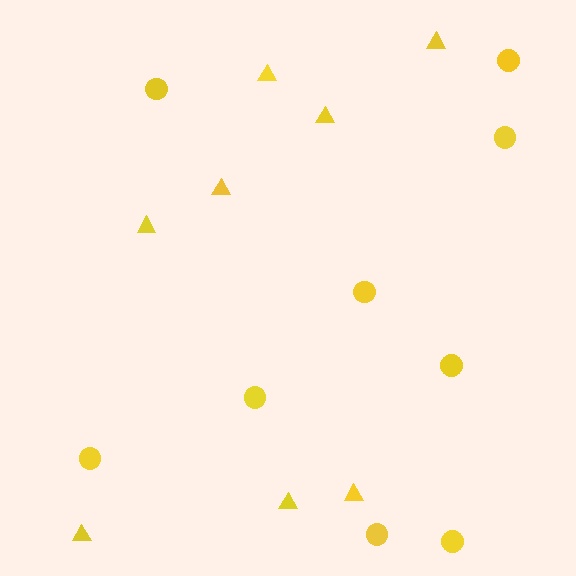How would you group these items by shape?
There are 2 groups: one group of triangles (8) and one group of circles (9).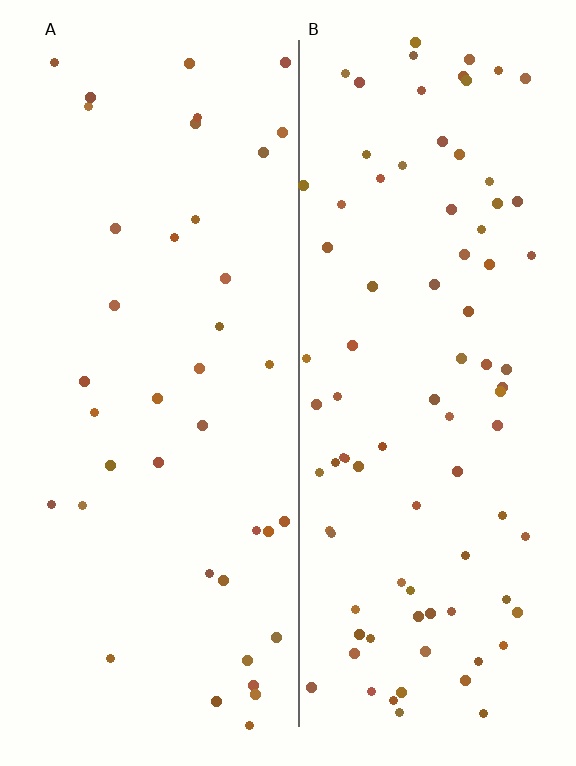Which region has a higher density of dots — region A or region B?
B (the right).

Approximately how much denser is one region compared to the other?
Approximately 2.2× — region B over region A.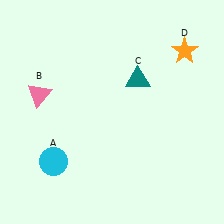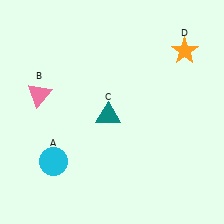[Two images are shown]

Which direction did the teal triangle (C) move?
The teal triangle (C) moved down.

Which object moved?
The teal triangle (C) moved down.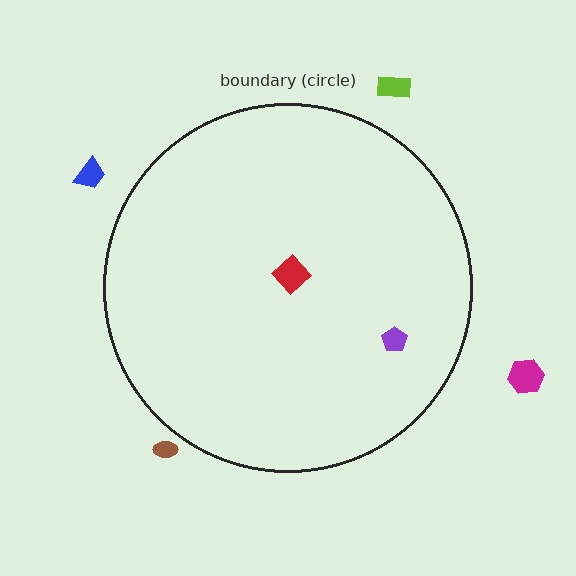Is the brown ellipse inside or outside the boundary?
Outside.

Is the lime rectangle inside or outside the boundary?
Outside.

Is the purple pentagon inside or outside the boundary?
Inside.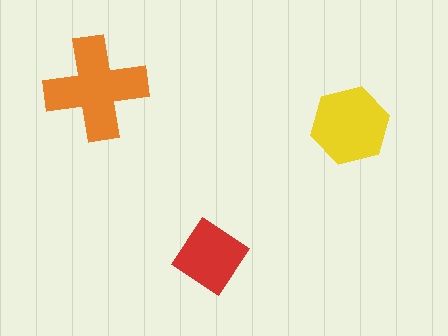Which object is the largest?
The orange cross.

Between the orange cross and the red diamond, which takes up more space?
The orange cross.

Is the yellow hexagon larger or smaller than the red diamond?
Larger.